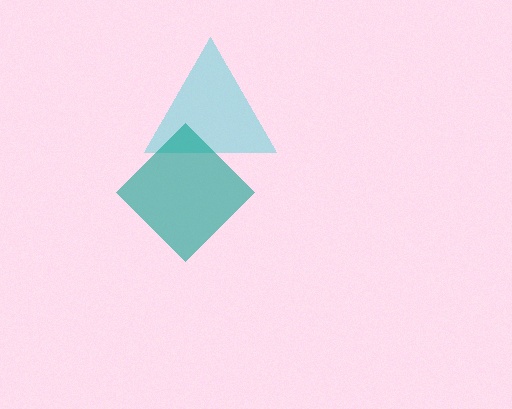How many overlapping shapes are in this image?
There are 2 overlapping shapes in the image.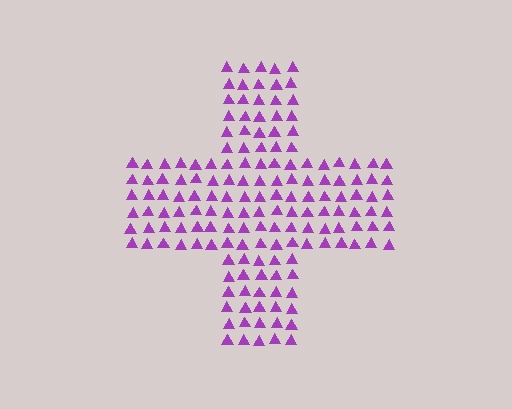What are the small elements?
The small elements are triangles.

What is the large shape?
The large shape is a cross.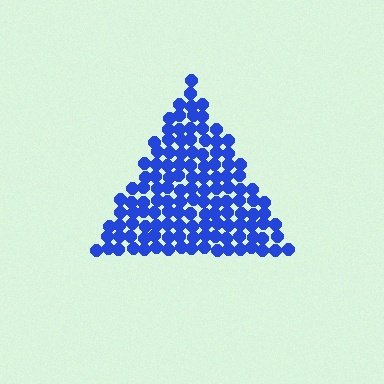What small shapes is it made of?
It is made of small circles.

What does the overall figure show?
The overall figure shows a triangle.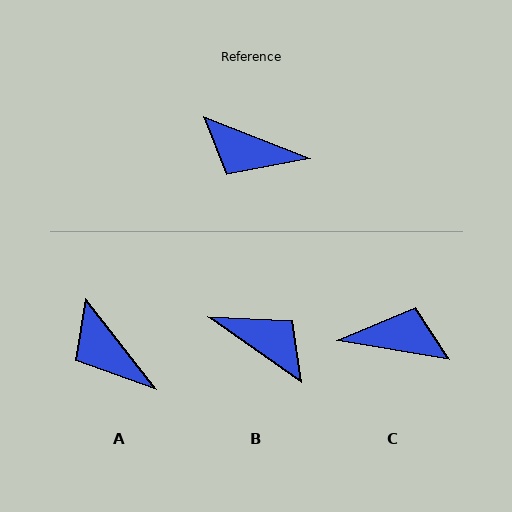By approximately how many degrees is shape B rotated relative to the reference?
Approximately 167 degrees counter-clockwise.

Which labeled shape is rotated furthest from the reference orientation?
C, about 168 degrees away.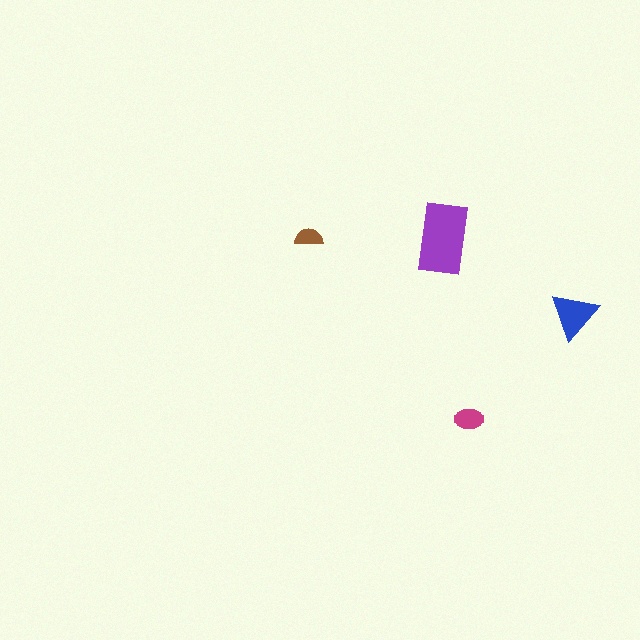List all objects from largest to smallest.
The purple rectangle, the blue triangle, the magenta ellipse, the brown semicircle.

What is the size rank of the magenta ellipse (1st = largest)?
3rd.